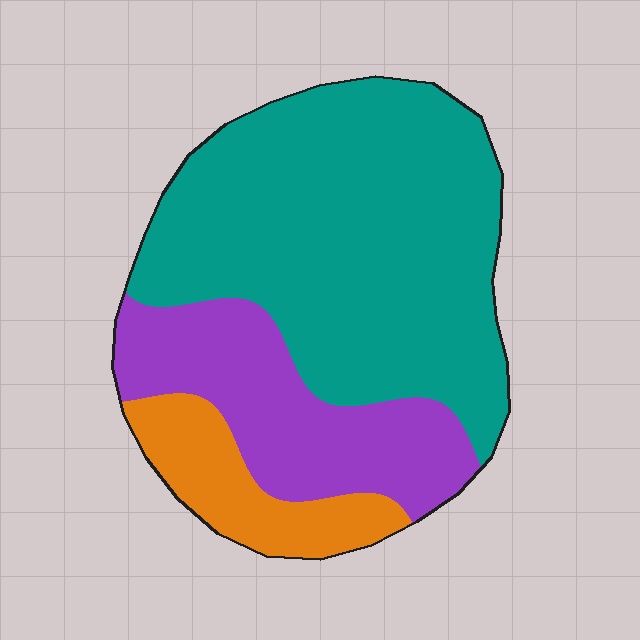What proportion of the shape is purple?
Purple takes up about one quarter (1/4) of the shape.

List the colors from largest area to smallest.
From largest to smallest: teal, purple, orange.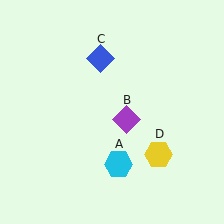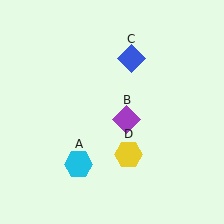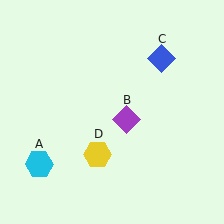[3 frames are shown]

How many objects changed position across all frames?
3 objects changed position: cyan hexagon (object A), blue diamond (object C), yellow hexagon (object D).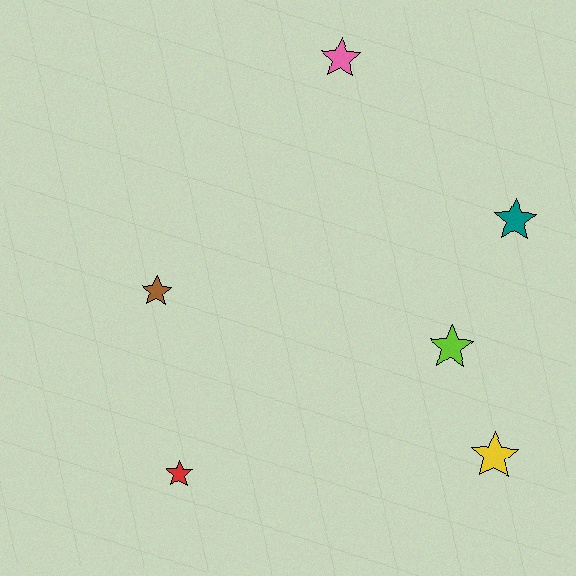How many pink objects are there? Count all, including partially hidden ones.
There is 1 pink object.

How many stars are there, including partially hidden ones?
There are 6 stars.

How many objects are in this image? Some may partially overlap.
There are 6 objects.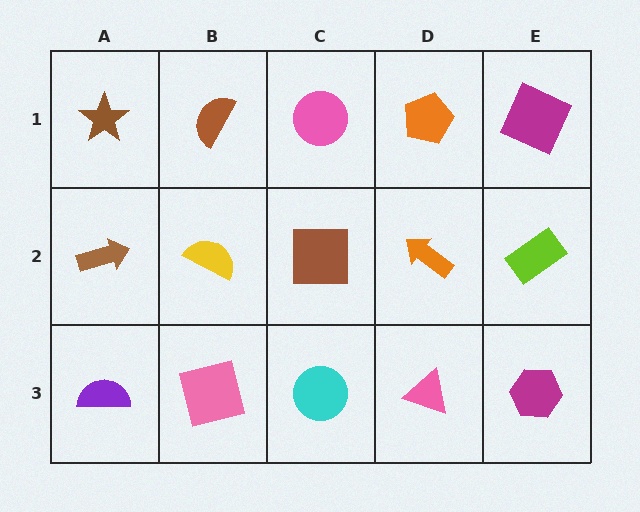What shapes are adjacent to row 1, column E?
A lime rectangle (row 2, column E), an orange pentagon (row 1, column D).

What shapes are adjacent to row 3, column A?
A brown arrow (row 2, column A), a pink square (row 3, column B).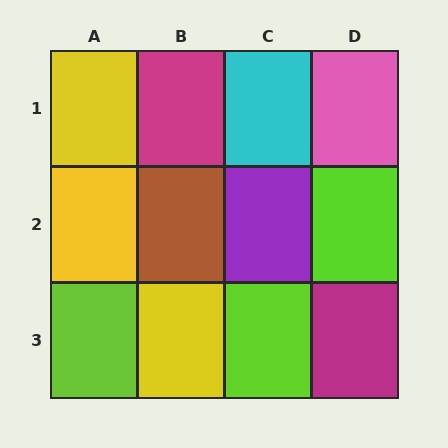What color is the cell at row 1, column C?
Cyan.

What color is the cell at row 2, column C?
Purple.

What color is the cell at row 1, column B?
Magenta.